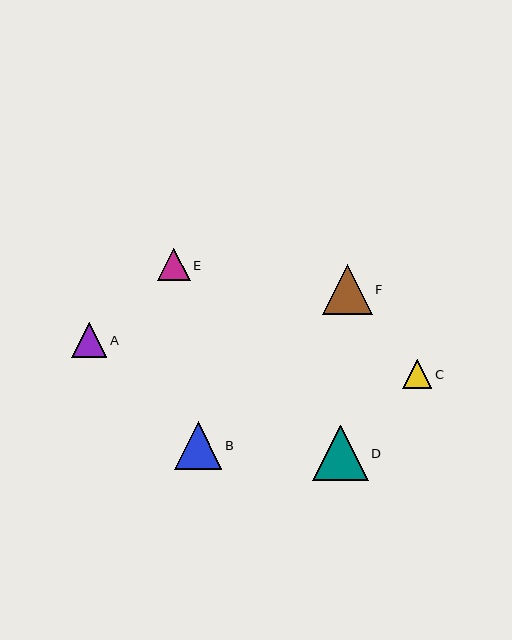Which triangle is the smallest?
Triangle C is the smallest with a size of approximately 29 pixels.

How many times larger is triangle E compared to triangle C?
Triangle E is approximately 1.1 times the size of triangle C.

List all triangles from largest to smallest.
From largest to smallest: D, F, B, A, E, C.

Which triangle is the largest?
Triangle D is the largest with a size of approximately 56 pixels.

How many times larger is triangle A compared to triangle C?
Triangle A is approximately 1.2 times the size of triangle C.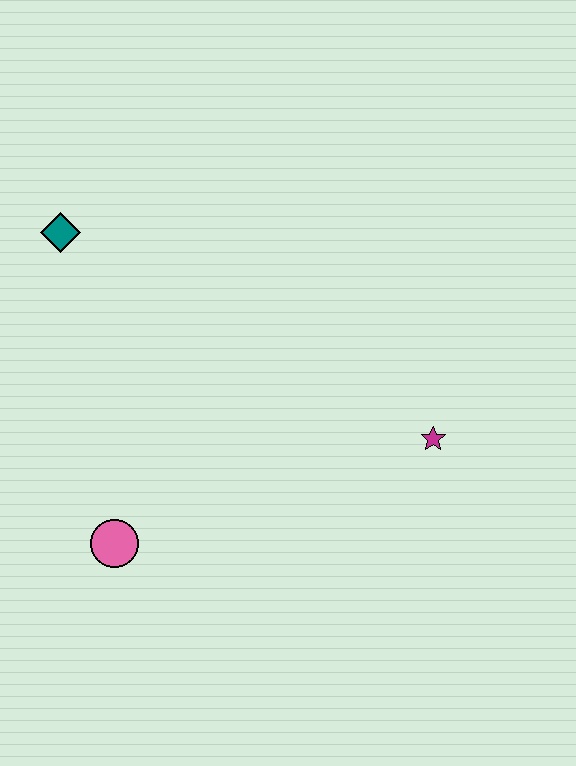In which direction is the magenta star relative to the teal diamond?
The magenta star is to the right of the teal diamond.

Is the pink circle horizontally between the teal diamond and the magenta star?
Yes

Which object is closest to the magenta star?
The pink circle is closest to the magenta star.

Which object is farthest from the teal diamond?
The magenta star is farthest from the teal diamond.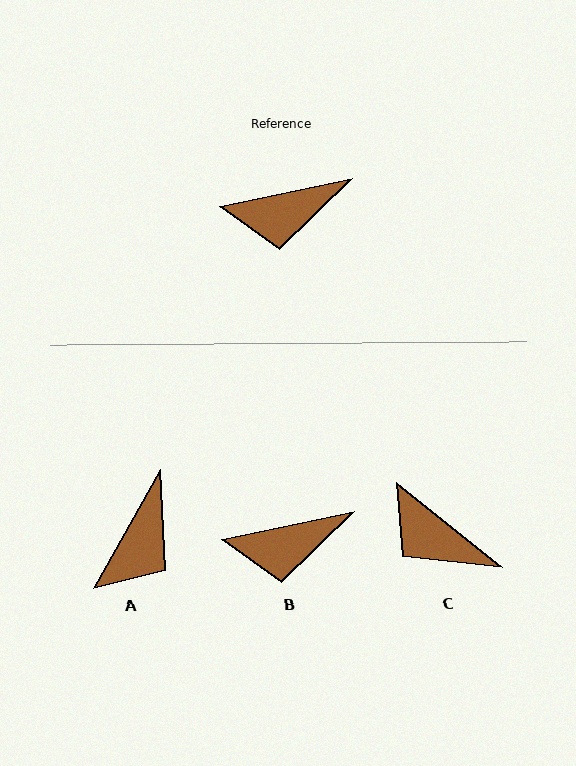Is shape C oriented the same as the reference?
No, it is off by about 50 degrees.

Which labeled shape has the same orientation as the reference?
B.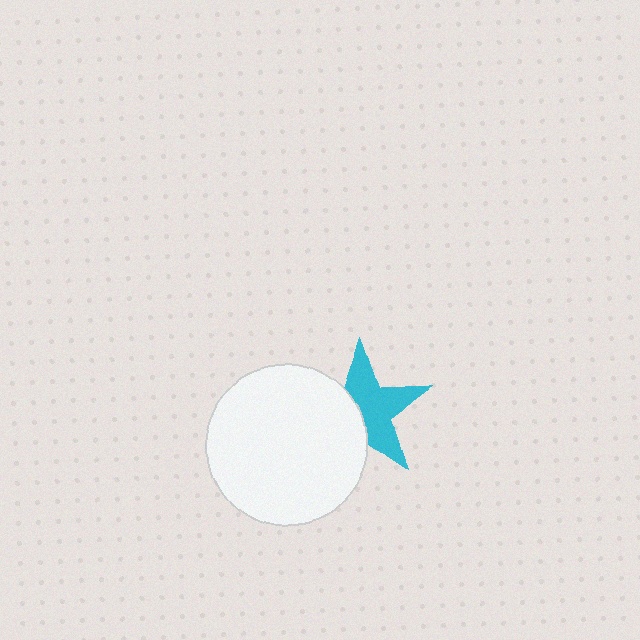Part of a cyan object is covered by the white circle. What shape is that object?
It is a star.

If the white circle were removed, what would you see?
You would see the complete cyan star.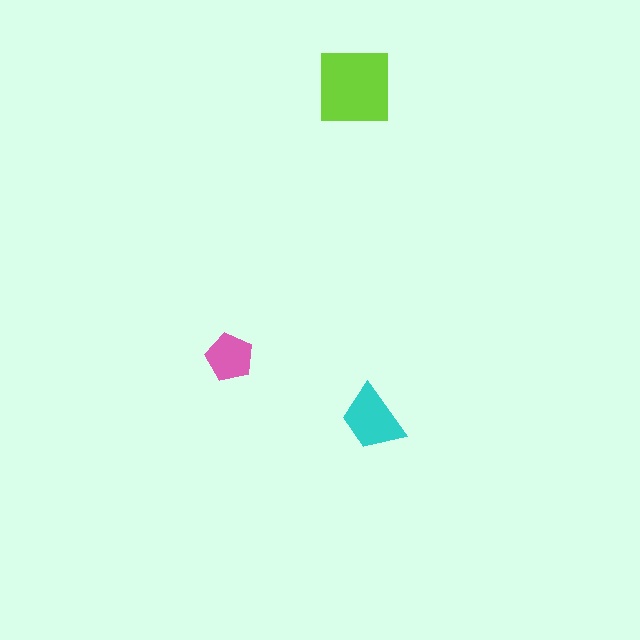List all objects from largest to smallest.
The lime square, the cyan trapezoid, the pink pentagon.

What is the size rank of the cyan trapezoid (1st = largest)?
2nd.